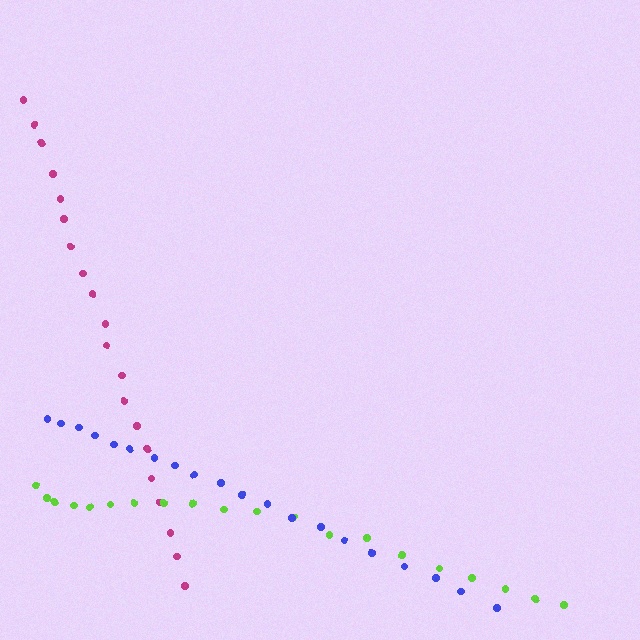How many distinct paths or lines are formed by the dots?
There are 3 distinct paths.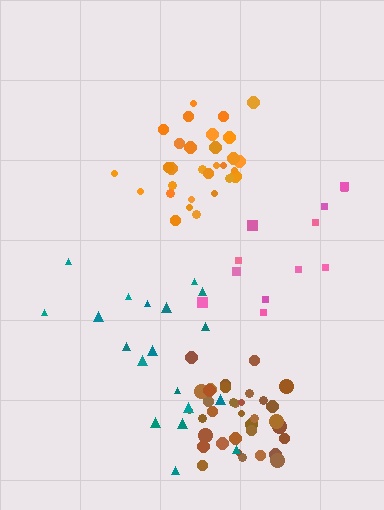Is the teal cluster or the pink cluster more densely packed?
Teal.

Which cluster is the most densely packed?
Brown.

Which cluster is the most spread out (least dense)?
Pink.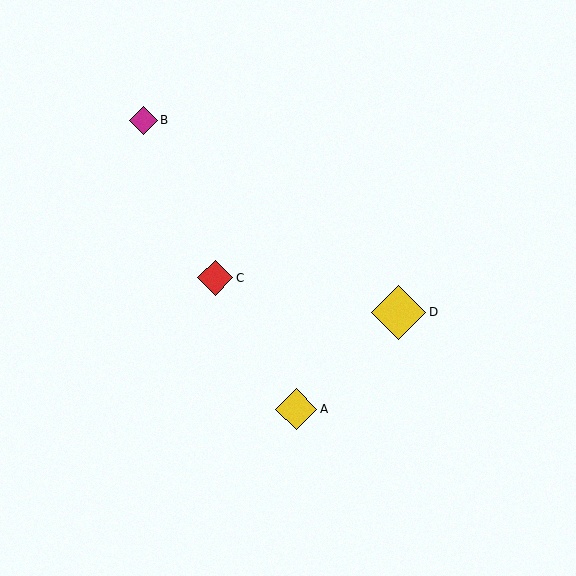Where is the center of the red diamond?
The center of the red diamond is at (215, 278).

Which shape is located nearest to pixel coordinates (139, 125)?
The magenta diamond (labeled B) at (143, 120) is nearest to that location.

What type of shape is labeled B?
Shape B is a magenta diamond.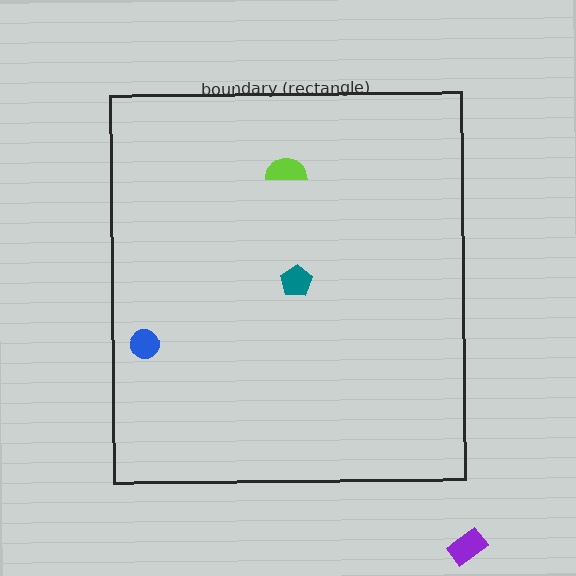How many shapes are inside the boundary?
3 inside, 1 outside.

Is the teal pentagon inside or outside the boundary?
Inside.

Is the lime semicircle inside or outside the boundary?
Inside.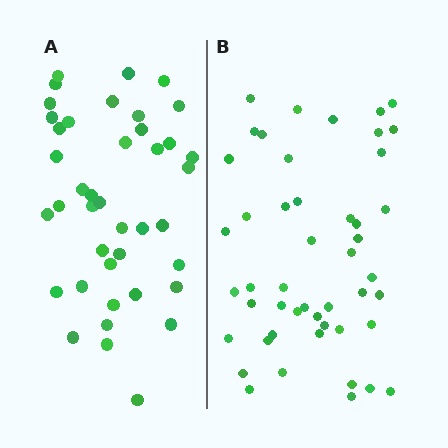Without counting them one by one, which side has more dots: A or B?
Region B (the right region) has more dots.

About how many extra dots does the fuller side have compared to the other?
Region B has roughly 8 or so more dots than region A.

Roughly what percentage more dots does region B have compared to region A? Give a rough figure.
About 15% more.